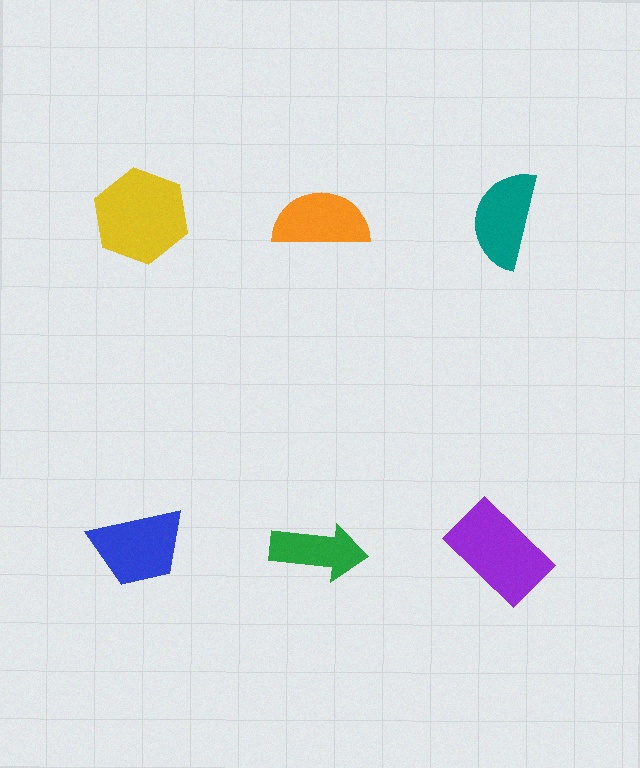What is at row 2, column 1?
A blue trapezoid.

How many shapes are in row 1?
3 shapes.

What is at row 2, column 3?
A purple rectangle.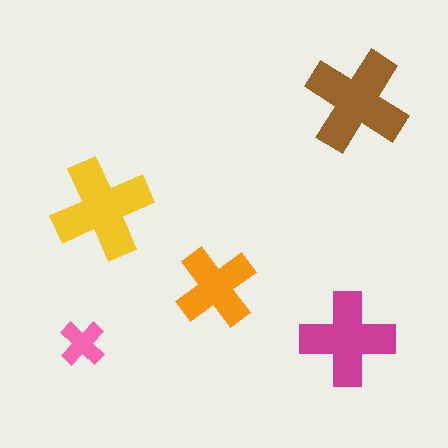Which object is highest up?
The brown cross is topmost.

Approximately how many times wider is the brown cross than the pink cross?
About 2 times wider.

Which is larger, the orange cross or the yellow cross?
The yellow one.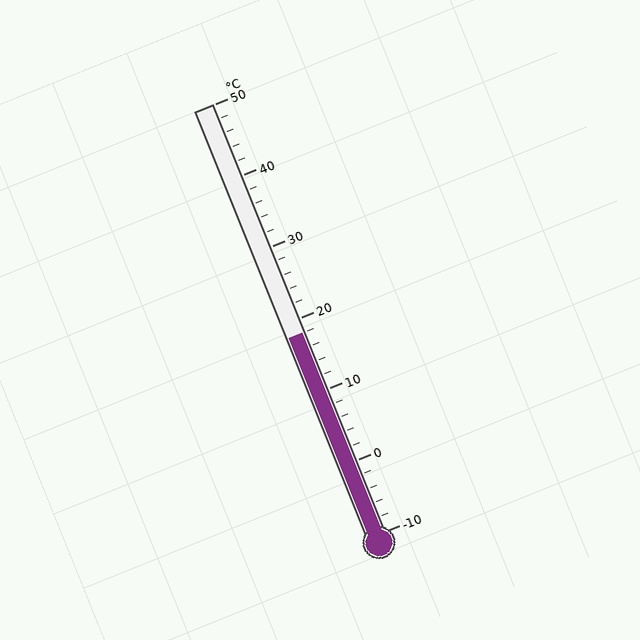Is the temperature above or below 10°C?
The temperature is above 10°C.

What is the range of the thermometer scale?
The thermometer scale ranges from -10°C to 50°C.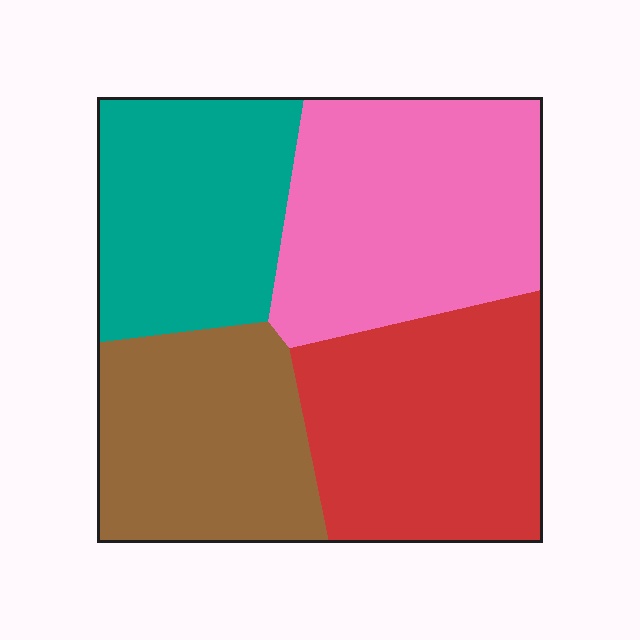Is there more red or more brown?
Red.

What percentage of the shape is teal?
Teal takes up about one fifth (1/5) of the shape.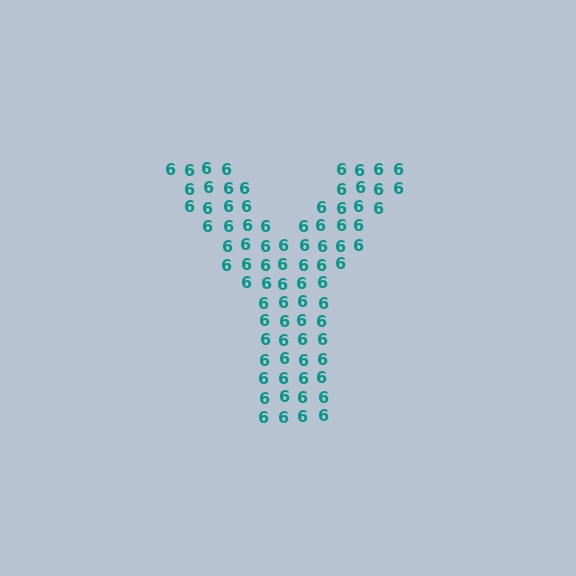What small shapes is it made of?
It is made of small digit 6's.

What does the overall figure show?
The overall figure shows the letter Y.